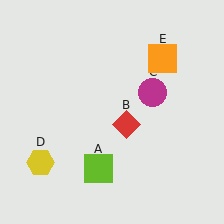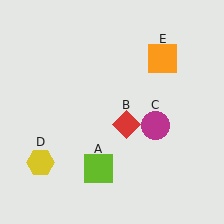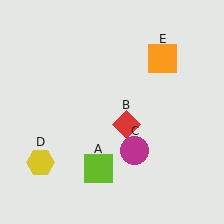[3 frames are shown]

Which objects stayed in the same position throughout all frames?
Lime square (object A) and red diamond (object B) and yellow hexagon (object D) and orange square (object E) remained stationary.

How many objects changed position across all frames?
1 object changed position: magenta circle (object C).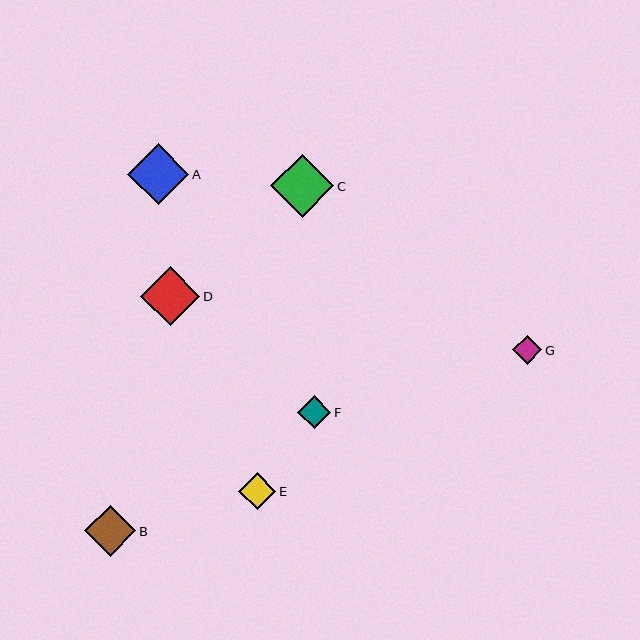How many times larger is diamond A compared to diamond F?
Diamond A is approximately 1.9 times the size of diamond F.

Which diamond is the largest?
Diamond C is the largest with a size of approximately 63 pixels.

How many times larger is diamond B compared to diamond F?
Diamond B is approximately 1.6 times the size of diamond F.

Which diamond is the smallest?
Diamond G is the smallest with a size of approximately 30 pixels.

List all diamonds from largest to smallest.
From largest to smallest: C, A, D, B, E, F, G.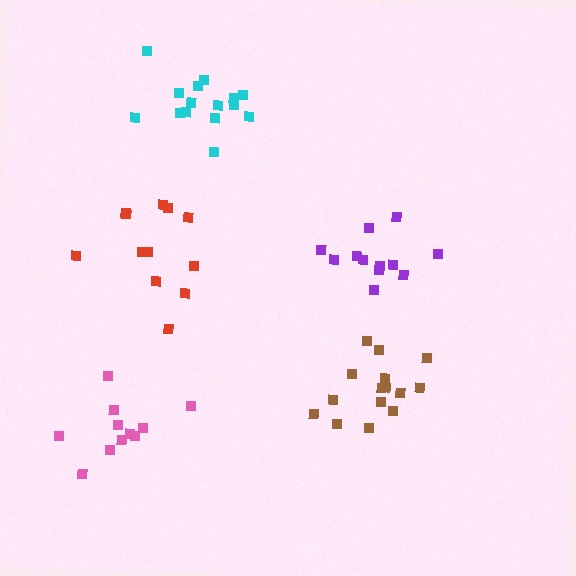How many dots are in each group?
Group 1: 11 dots, Group 2: 15 dots, Group 3: 12 dots, Group 4: 15 dots, Group 5: 12 dots (65 total).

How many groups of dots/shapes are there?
There are 5 groups.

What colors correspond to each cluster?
The clusters are colored: pink, cyan, red, brown, purple.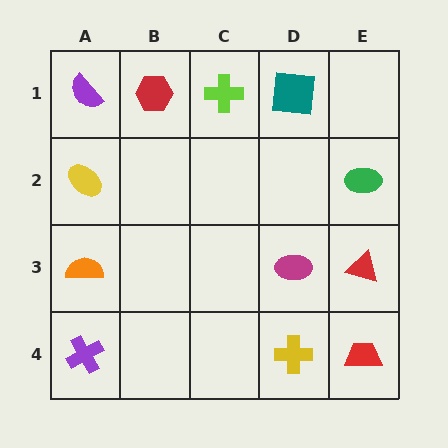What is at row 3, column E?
A red triangle.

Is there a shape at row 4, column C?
No, that cell is empty.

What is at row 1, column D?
A teal square.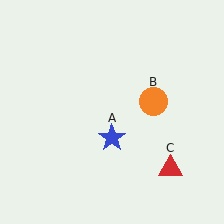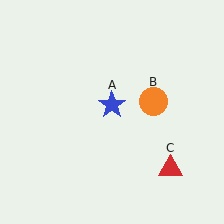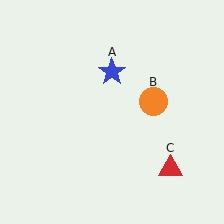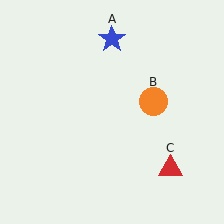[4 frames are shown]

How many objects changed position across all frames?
1 object changed position: blue star (object A).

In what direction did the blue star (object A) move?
The blue star (object A) moved up.